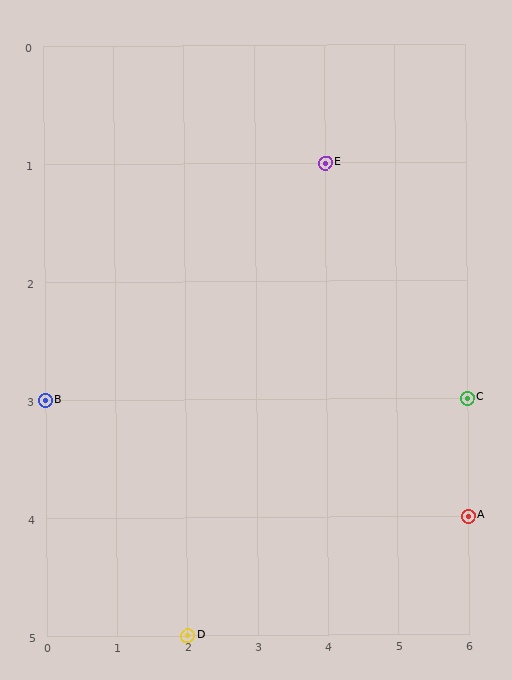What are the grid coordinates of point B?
Point B is at grid coordinates (0, 3).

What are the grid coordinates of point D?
Point D is at grid coordinates (2, 5).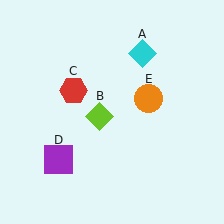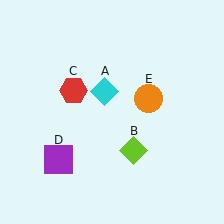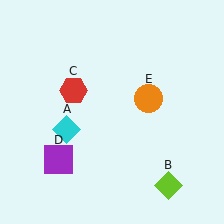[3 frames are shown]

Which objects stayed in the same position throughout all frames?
Red hexagon (object C) and purple square (object D) and orange circle (object E) remained stationary.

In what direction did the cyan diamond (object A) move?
The cyan diamond (object A) moved down and to the left.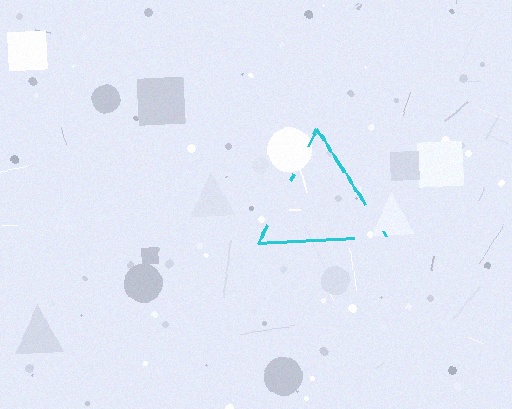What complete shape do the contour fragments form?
The contour fragments form a triangle.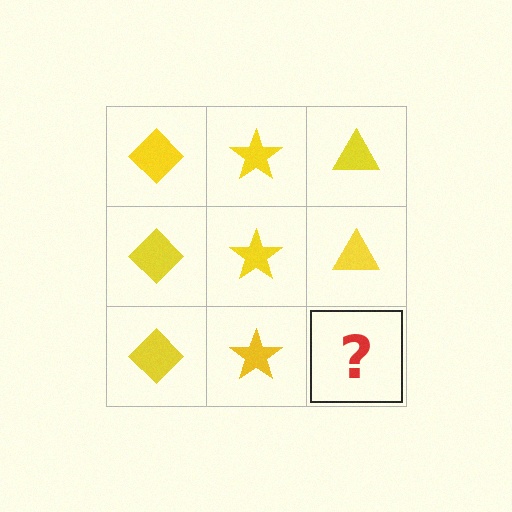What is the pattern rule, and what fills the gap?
The rule is that each column has a consistent shape. The gap should be filled with a yellow triangle.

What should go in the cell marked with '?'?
The missing cell should contain a yellow triangle.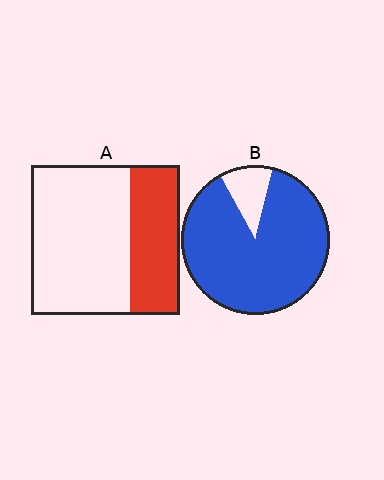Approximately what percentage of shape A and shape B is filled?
A is approximately 35% and B is approximately 90%.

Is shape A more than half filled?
No.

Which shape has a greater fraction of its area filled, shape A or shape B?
Shape B.